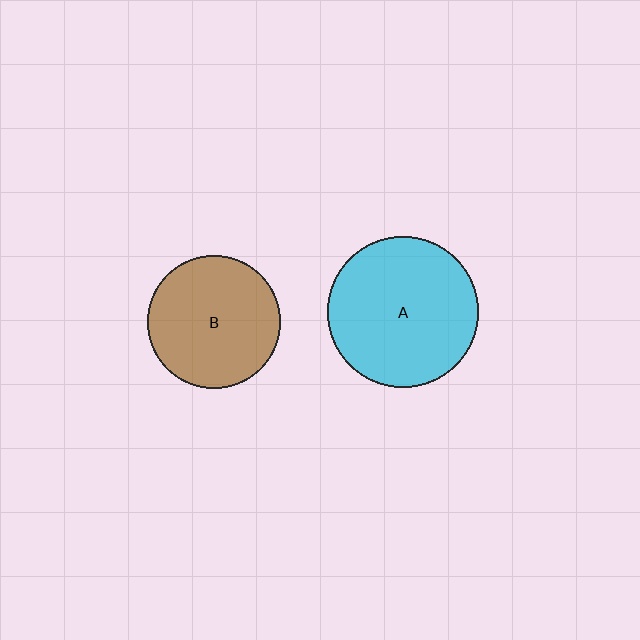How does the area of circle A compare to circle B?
Approximately 1.3 times.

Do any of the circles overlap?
No, none of the circles overlap.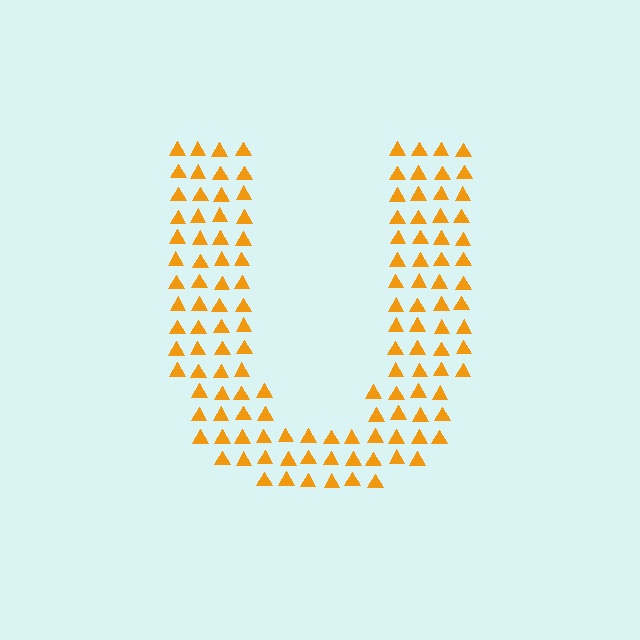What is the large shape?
The large shape is the letter U.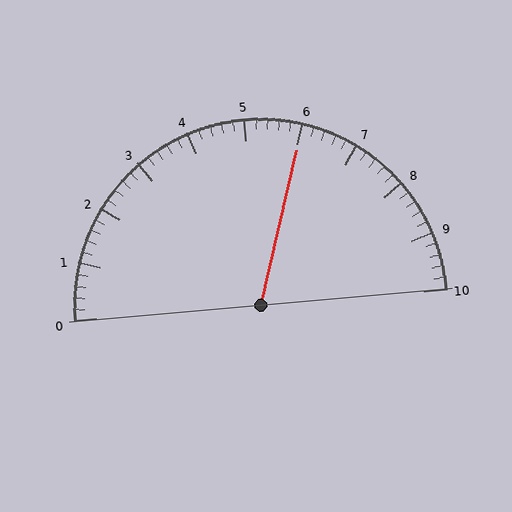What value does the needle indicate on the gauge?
The needle indicates approximately 6.0.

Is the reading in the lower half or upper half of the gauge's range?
The reading is in the upper half of the range (0 to 10).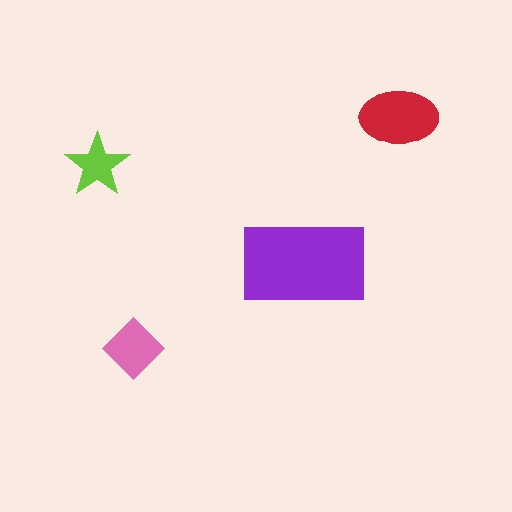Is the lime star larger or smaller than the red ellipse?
Smaller.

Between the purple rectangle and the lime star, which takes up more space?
The purple rectangle.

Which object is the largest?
The purple rectangle.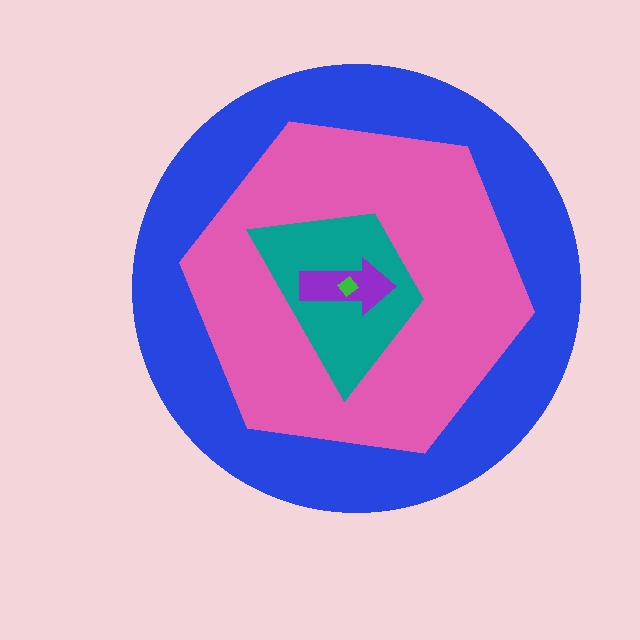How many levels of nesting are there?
5.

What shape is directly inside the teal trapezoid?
The purple arrow.